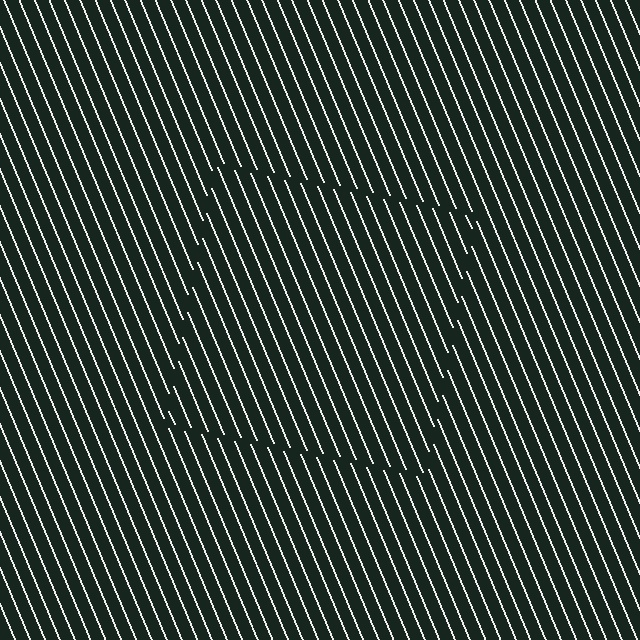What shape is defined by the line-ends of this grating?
An illusory square. The interior of the shape contains the same grating, shifted by half a period — the contour is defined by the phase discontinuity where line-ends from the inner and outer gratings abut.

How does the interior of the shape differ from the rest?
The interior of the shape contains the same grating, shifted by half a period — the contour is defined by the phase discontinuity where line-ends from the inner and outer gratings abut.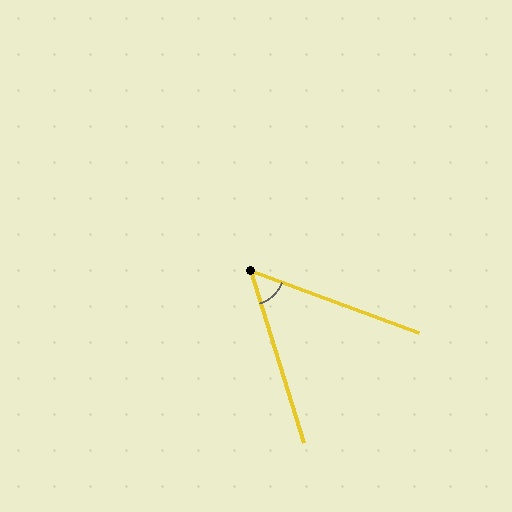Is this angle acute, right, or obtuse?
It is acute.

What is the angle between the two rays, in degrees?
Approximately 53 degrees.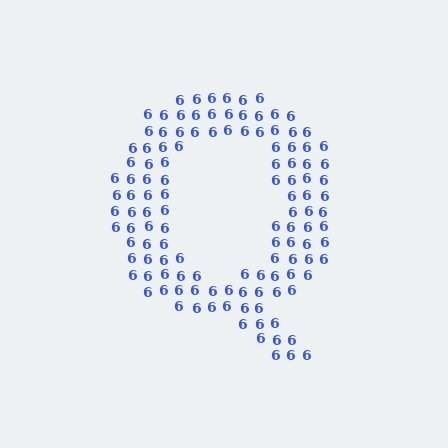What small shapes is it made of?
It is made of small digit 6's.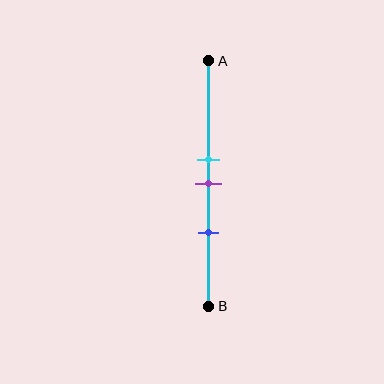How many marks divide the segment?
There are 3 marks dividing the segment.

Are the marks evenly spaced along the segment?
Yes, the marks are approximately evenly spaced.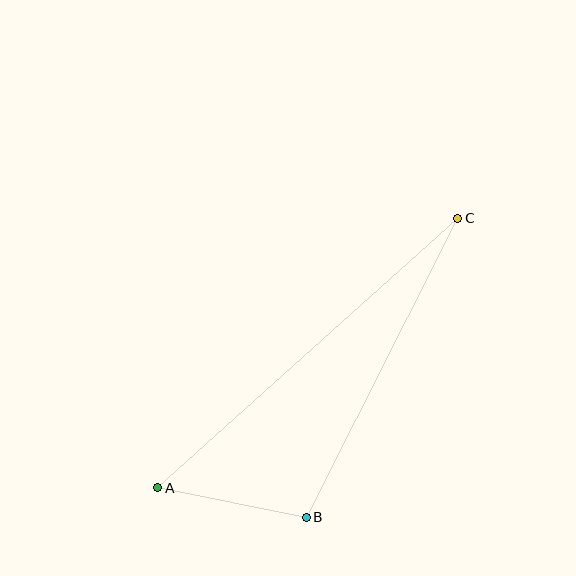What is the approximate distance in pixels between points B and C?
The distance between B and C is approximately 335 pixels.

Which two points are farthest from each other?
Points A and C are farthest from each other.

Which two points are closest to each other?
Points A and B are closest to each other.